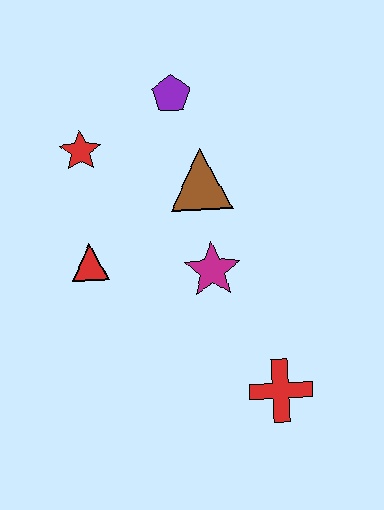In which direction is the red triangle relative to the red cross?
The red triangle is to the left of the red cross.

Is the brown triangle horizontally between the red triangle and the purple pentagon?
No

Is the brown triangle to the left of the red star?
No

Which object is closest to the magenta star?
The brown triangle is closest to the magenta star.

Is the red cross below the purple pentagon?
Yes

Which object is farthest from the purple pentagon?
The red cross is farthest from the purple pentagon.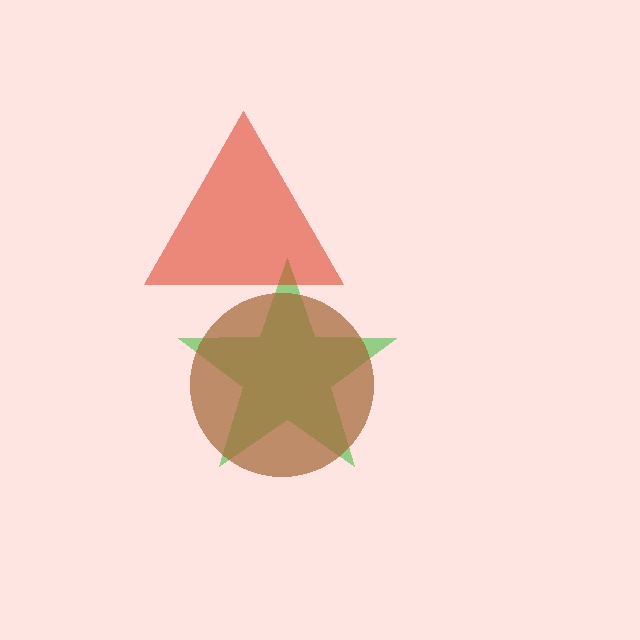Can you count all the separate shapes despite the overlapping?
Yes, there are 3 separate shapes.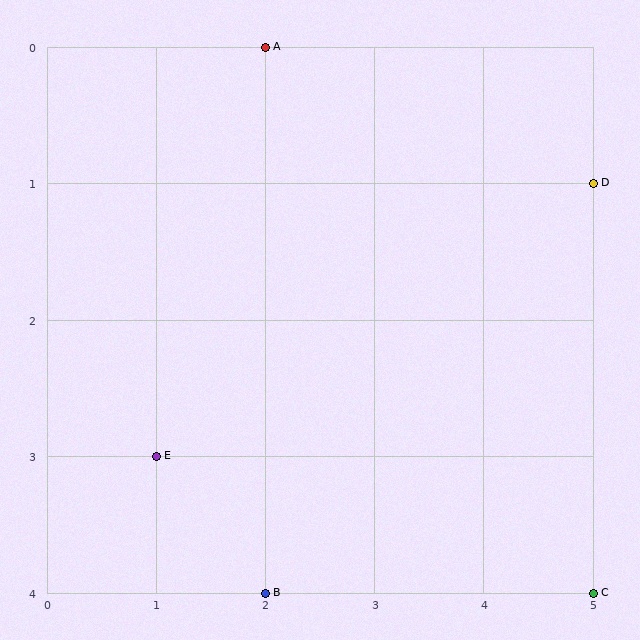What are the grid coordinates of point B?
Point B is at grid coordinates (2, 4).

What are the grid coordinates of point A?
Point A is at grid coordinates (2, 0).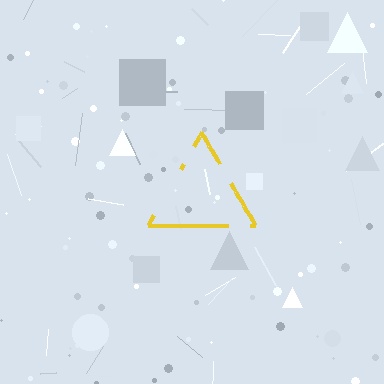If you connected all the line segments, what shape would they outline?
They would outline a triangle.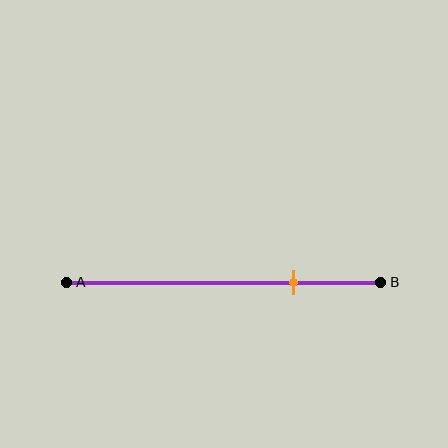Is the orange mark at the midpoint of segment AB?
No, the mark is at about 70% from A, not at the 50% midpoint.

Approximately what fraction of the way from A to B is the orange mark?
The orange mark is approximately 70% of the way from A to B.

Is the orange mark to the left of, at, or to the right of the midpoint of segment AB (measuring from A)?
The orange mark is to the right of the midpoint of segment AB.